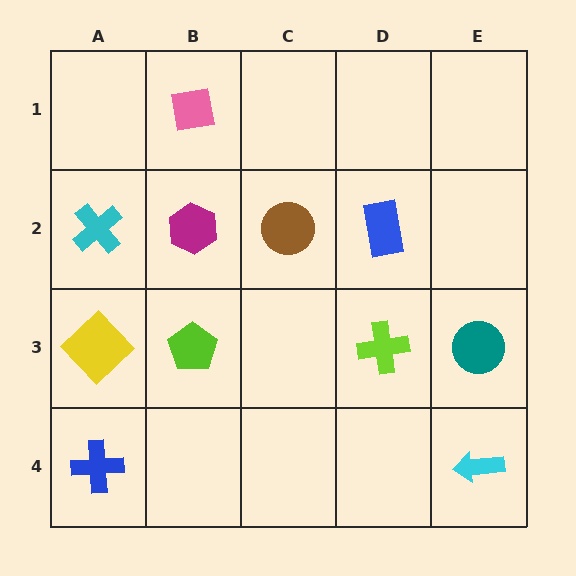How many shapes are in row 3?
4 shapes.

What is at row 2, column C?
A brown circle.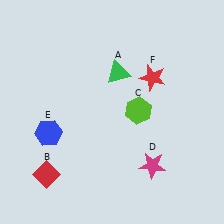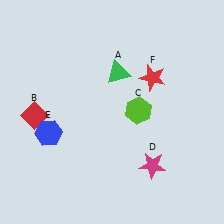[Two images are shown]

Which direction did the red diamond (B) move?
The red diamond (B) moved up.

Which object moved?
The red diamond (B) moved up.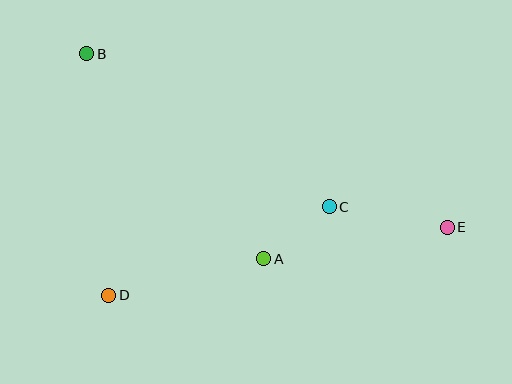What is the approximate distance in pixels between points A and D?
The distance between A and D is approximately 159 pixels.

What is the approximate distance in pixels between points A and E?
The distance between A and E is approximately 186 pixels.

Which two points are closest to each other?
Points A and C are closest to each other.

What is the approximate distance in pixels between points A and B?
The distance between A and B is approximately 271 pixels.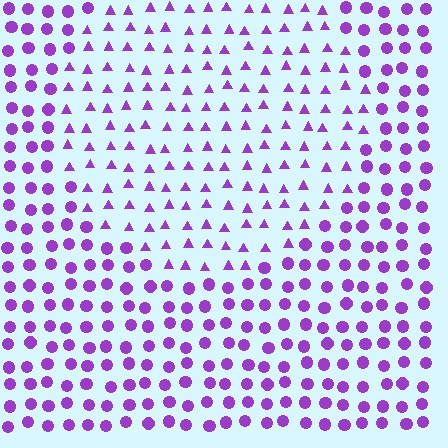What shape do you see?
I see a circle.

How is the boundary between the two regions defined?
The boundary is defined by a change in element shape: triangles inside vs. circles outside. All elements share the same color and spacing.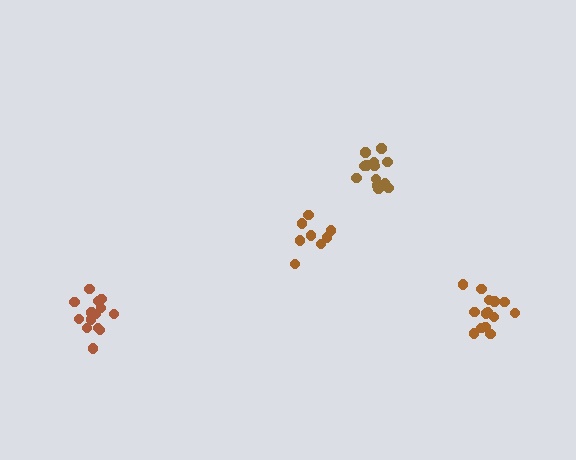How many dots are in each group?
Group 1: 14 dots, Group 2: 8 dots, Group 3: 14 dots, Group 4: 14 dots (50 total).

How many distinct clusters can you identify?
There are 4 distinct clusters.